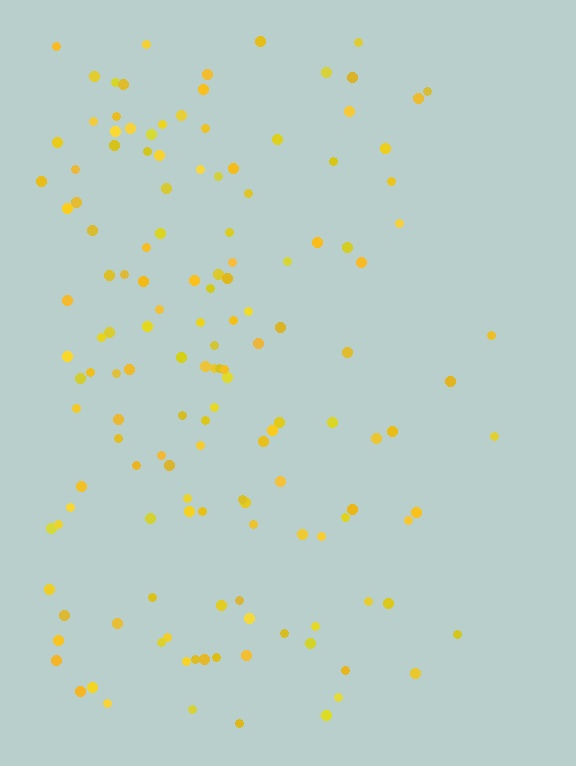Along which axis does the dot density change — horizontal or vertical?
Horizontal.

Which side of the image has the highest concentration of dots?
The left.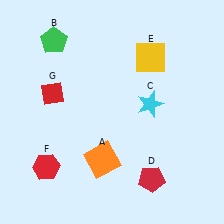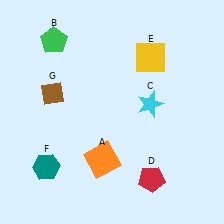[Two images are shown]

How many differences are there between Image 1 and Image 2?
There are 2 differences between the two images.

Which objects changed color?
F changed from red to teal. G changed from red to brown.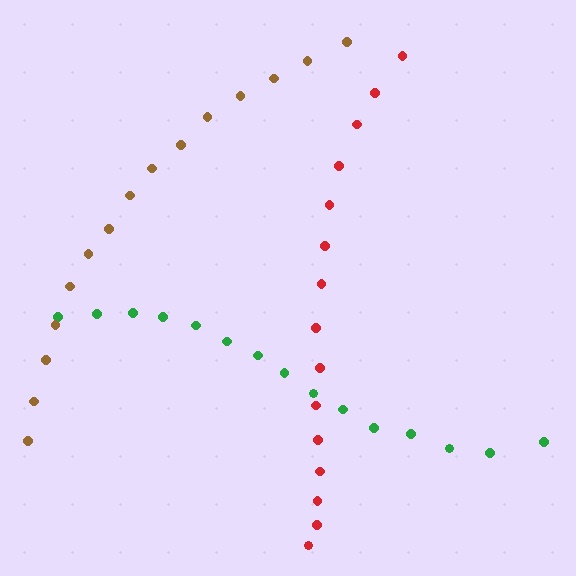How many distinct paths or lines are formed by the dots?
There are 3 distinct paths.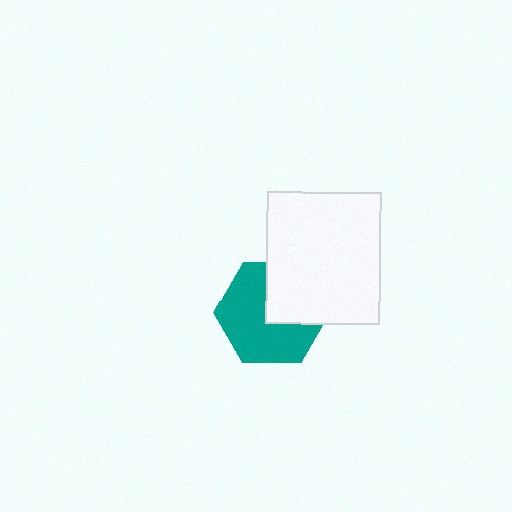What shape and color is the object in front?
The object in front is a white rectangle.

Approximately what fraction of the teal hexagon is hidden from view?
Roughly 37% of the teal hexagon is hidden behind the white rectangle.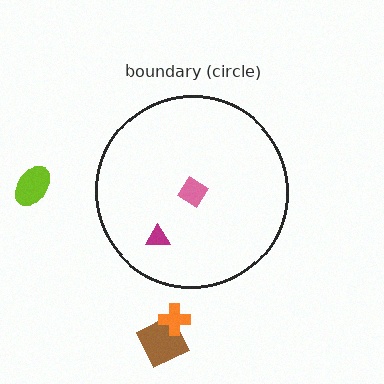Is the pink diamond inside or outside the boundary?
Inside.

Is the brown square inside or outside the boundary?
Outside.